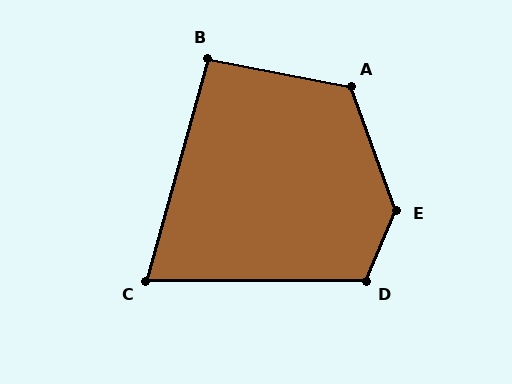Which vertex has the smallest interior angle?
C, at approximately 74 degrees.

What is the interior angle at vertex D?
Approximately 113 degrees (obtuse).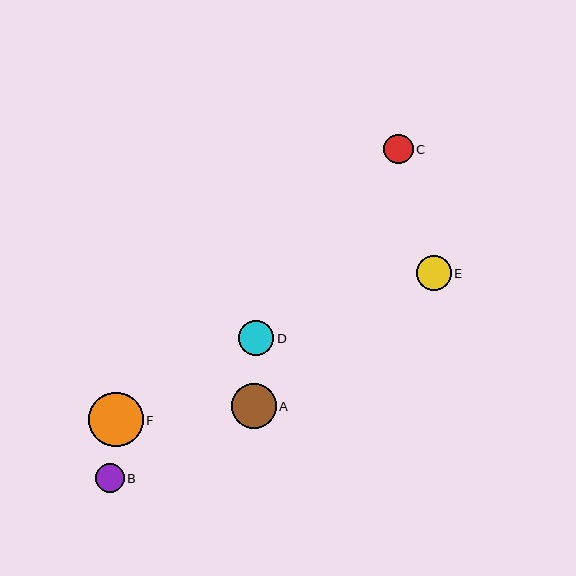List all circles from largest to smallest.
From largest to smallest: F, A, D, E, C, B.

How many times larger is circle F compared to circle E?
Circle F is approximately 1.6 times the size of circle E.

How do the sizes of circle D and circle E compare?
Circle D and circle E are approximately the same size.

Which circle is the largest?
Circle F is the largest with a size of approximately 54 pixels.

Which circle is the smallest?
Circle B is the smallest with a size of approximately 29 pixels.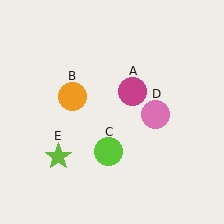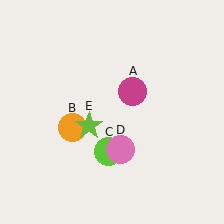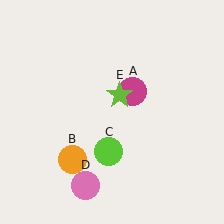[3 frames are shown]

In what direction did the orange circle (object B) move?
The orange circle (object B) moved down.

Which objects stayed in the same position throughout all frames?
Magenta circle (object A) and lime circle (object C) remained stationary.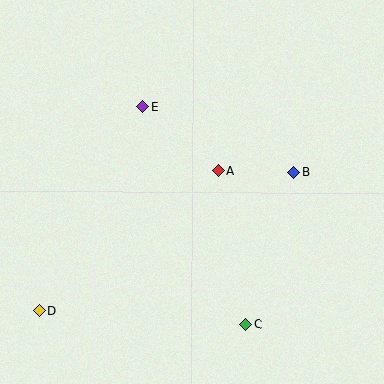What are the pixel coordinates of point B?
Point B is at (294, 172).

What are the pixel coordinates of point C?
Point C is at (246, 325).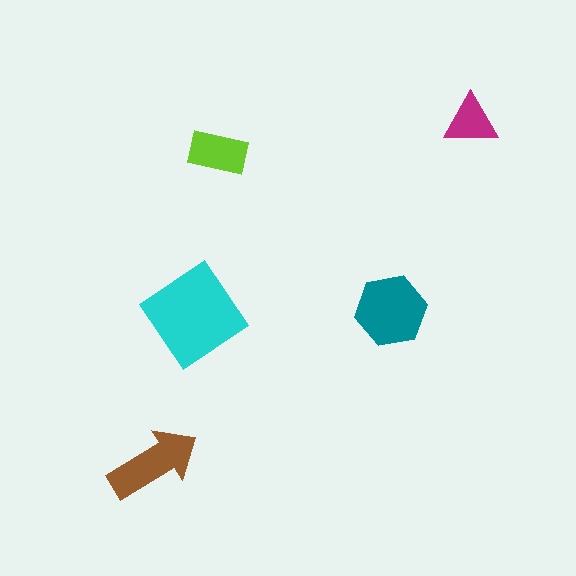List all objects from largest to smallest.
The cyan diamond, the teal hexagon, the brown arrow, the lime rectangle, the magenta triangle.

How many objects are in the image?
There are 5 objects in the image.